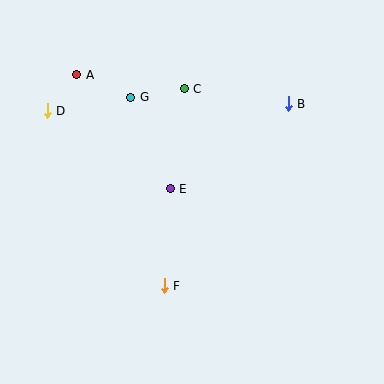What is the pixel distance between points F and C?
The distance between F and C is 198 pixels.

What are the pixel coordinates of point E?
Point E is at (170, 189).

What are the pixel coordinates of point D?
Point D is at (47, 111).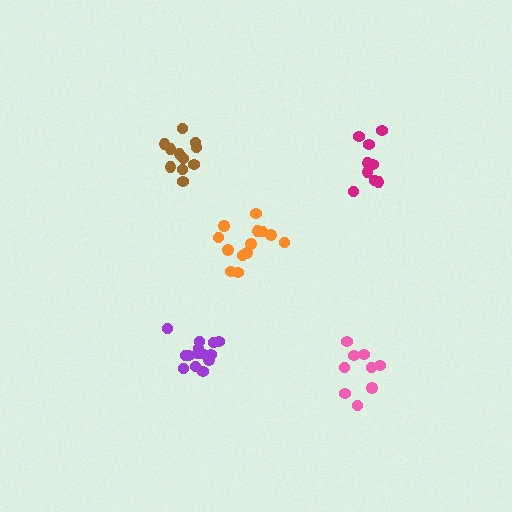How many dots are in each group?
Group 1: 13 dots, Group 2: 11 dots, Group 3: 9 dots, Group 4: 14 dots, Group 5: 9 dots (56 total).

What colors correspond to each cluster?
The clusters are colored: orange, brown, pink, purple, magenta.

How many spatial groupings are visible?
There are 5 spatial groupings.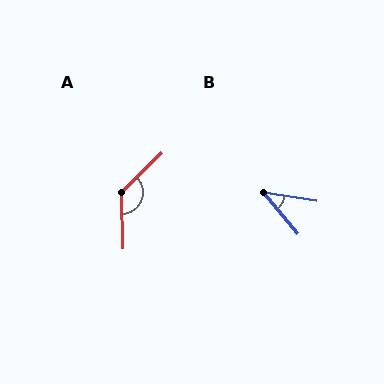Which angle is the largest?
A, at approximately 133 degrees.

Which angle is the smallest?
B, at approximately 42 degrees.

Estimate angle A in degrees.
Approximately 133 degrees.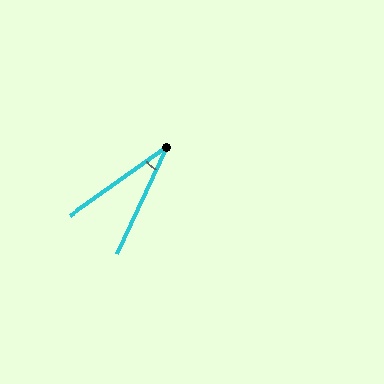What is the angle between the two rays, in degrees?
Approximately 30 degrees.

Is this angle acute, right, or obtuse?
It is acute.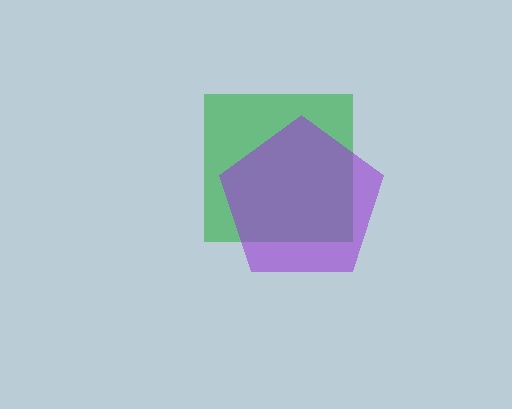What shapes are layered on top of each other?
The layered shapes are: a green square, a purple pentagon.